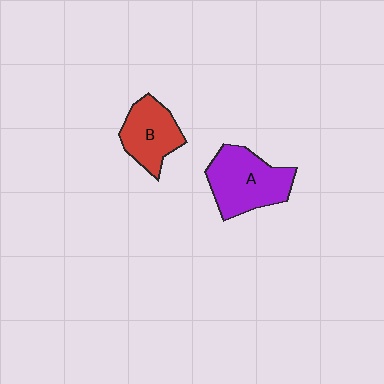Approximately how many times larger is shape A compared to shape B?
Approximately 1.3 times.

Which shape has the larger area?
Shape A (purple).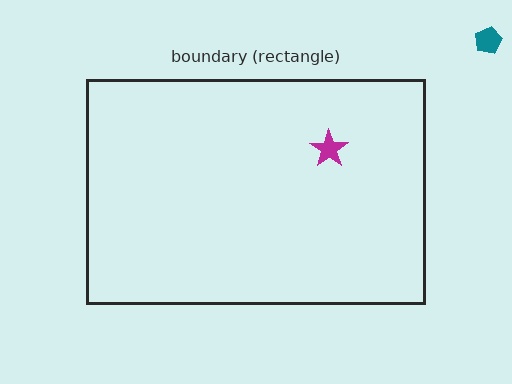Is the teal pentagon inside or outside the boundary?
Outside.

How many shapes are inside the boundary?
1 inside, 1 outside.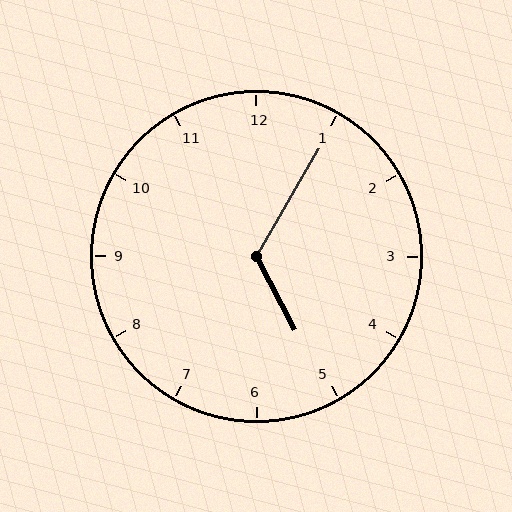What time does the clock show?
5:05.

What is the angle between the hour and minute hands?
Approximately 122 degrees.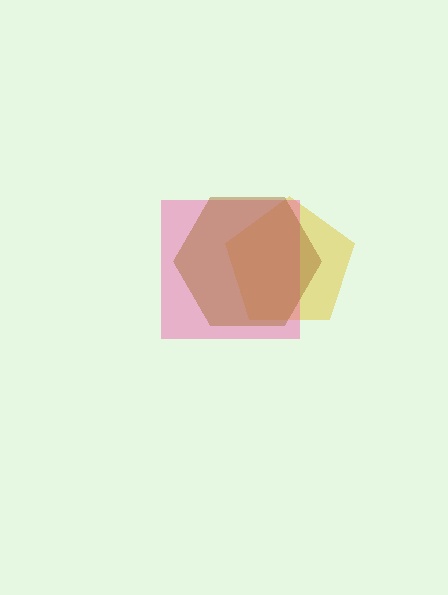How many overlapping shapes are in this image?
There are 3 overlapping shapes in the image.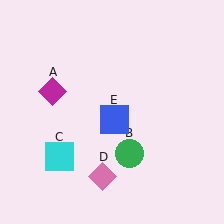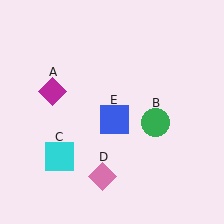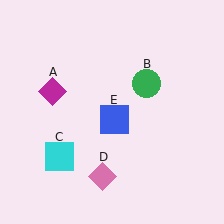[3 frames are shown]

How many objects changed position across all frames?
1 object changed position: green circle (object B).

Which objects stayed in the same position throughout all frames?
Magenta diamond (object A) and cyan square (object C) and pink diamond (object D) and blue square (object E) remained stationary.